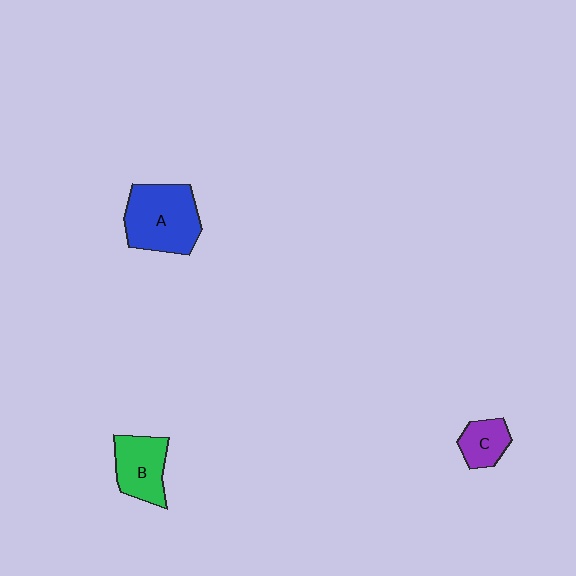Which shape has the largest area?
Shape A (blue).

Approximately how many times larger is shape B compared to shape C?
Approximately 1.5 times.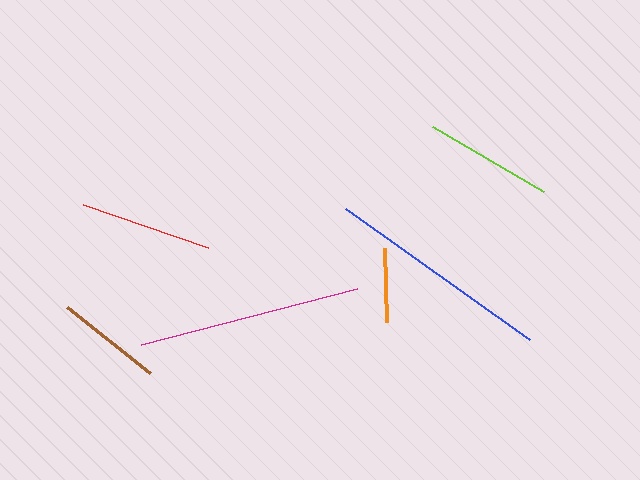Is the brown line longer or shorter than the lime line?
The lime line is longer than the brown line.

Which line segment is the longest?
The blue line is the longest at approximately 226 pixels.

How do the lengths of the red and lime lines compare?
The red and lime lines are approximately the same length.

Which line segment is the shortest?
The orange line is the shortest at approximately 74 pixels.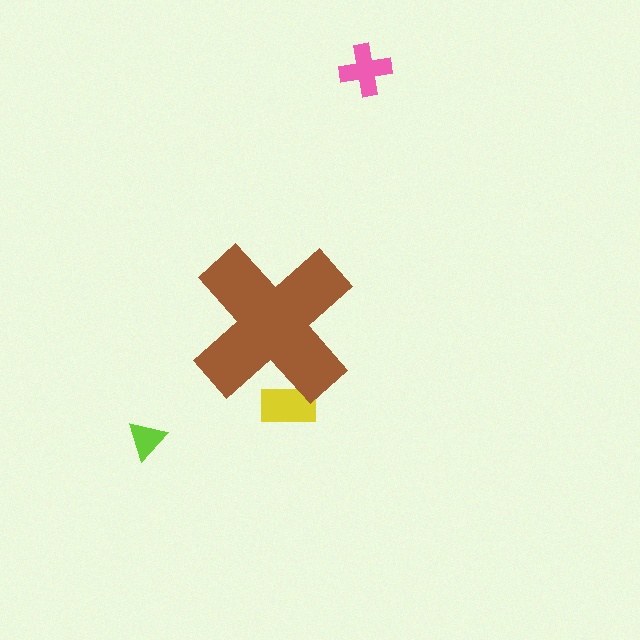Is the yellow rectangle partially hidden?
Yes, the yellow rectangle is partially hidden behind the brown cross.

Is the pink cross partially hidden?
No, the pink cross is fully visible.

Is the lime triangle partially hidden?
No, the lime triangle is fully visible.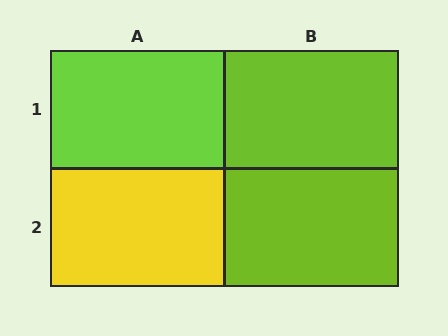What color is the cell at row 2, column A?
Yellow.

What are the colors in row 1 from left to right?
Lime, lime.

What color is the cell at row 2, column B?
Lime.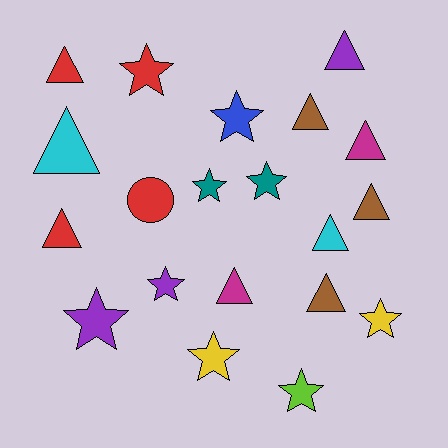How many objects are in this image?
There are 20 objects.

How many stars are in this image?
There are 9 stars.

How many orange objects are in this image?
There are no orange objects.